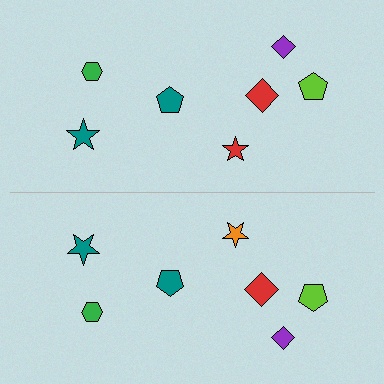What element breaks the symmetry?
The orange star on the bottom side breaks the symmetry — its mirror counterpart is red.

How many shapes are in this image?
There are 14 shapes in this image.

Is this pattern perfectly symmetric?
No, the pattern is not perfectly symmetric. The orange star on the bottom side breaks the symmetry — its mirror counterpart is red.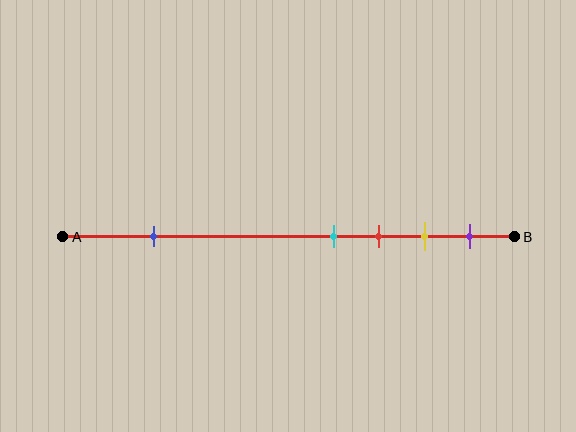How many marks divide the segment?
There are 5 marks dividing the segment.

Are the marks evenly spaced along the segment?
No, the marks are not evenly spaced.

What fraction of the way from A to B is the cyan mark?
The cyan mark is approximately 60% (0.6) of the way from A to B.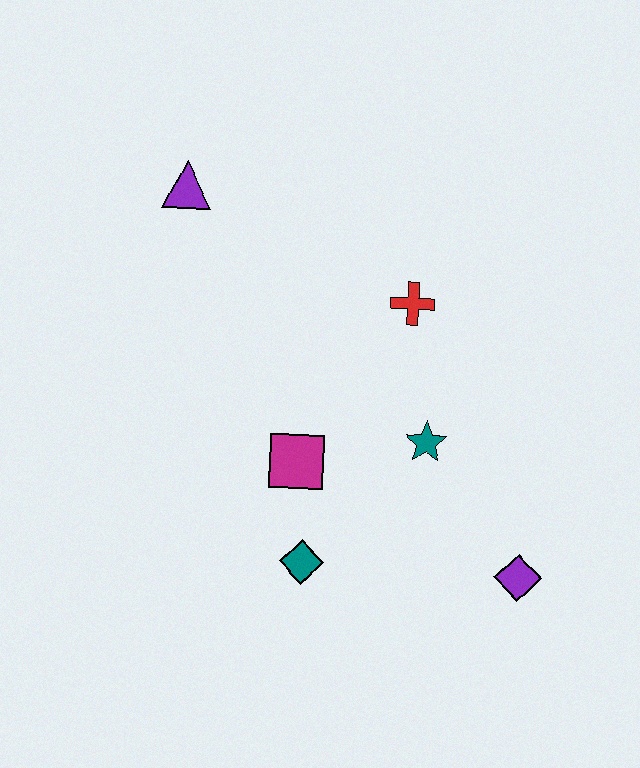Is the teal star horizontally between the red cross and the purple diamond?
Yes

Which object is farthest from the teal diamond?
The purple triangle is farthest from the teal diamond.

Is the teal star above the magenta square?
Yes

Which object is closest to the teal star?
The magenta square is closest to the teal star.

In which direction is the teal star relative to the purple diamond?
The teal star is above the purple diamond.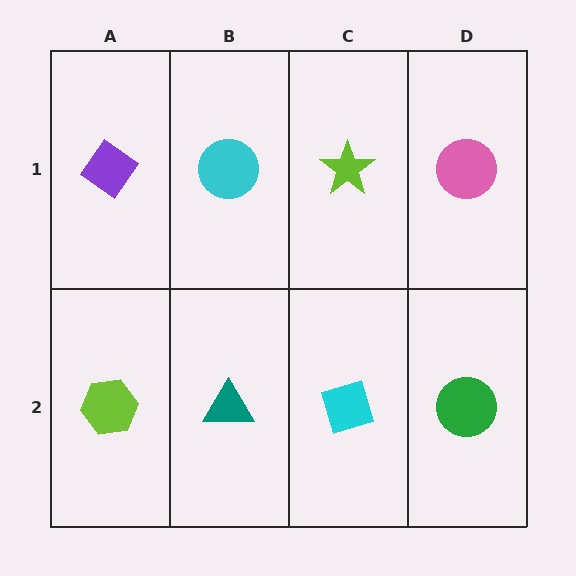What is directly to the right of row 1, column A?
A cyan circle.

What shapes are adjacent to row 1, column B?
A teal triangle (row 2, column B), a purple diamond (row 1, column A), a lime star (row 1, column C).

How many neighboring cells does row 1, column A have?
2.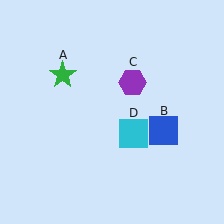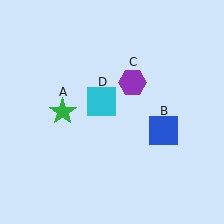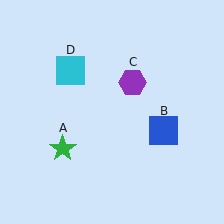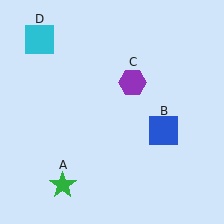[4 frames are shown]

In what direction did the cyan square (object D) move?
The cyan square (object D) moved up and to the left.